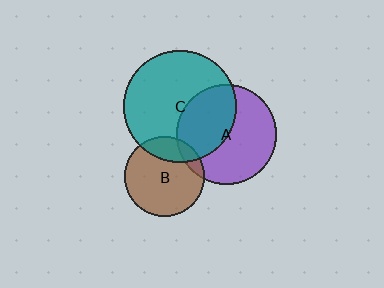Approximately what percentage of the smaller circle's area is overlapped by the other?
Approximately 45%.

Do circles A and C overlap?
Yes.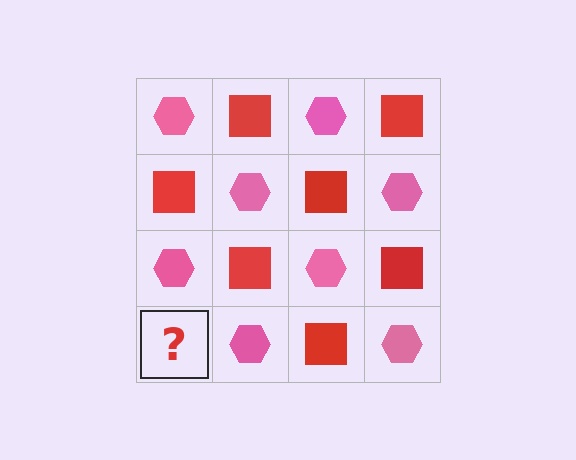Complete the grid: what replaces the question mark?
The question mark should be replaced with a red square.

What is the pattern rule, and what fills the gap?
The rule is that it alternates pink hexagon and red square in a checkerboard pattern. The gap should be filled with a red square.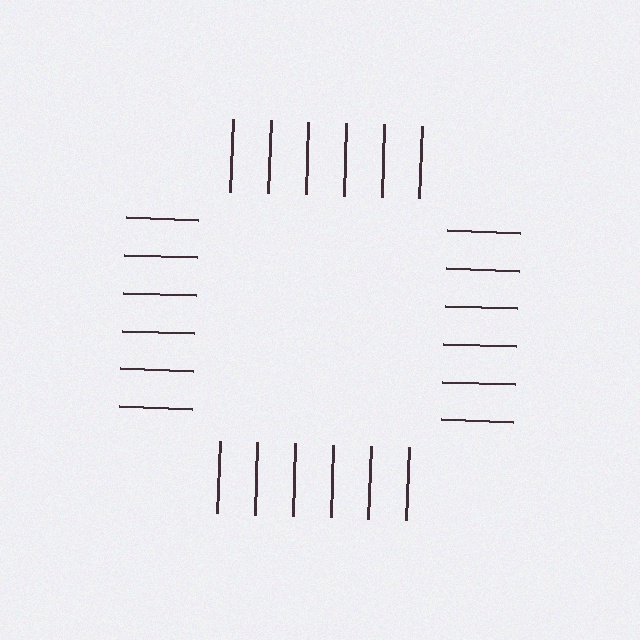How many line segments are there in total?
24 — 6 along each of the 4 edges.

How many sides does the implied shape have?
4 sides — the line-ends trace a square.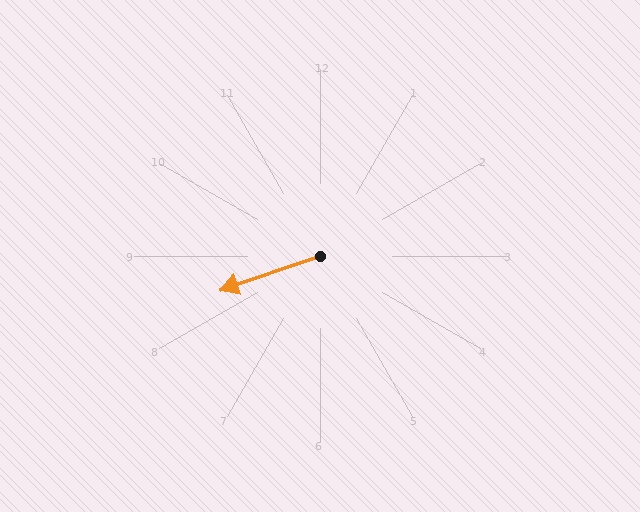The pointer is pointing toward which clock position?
Roughly 8 o'clock.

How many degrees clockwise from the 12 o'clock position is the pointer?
Approximately 251 degrees.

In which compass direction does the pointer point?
West.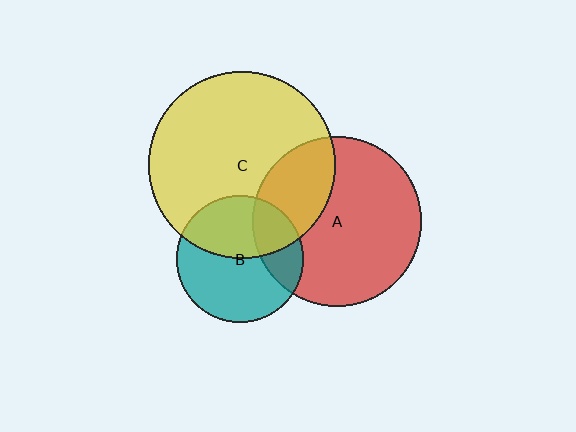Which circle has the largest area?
Circle C (yellow).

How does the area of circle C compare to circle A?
Approximately 1.2 times.